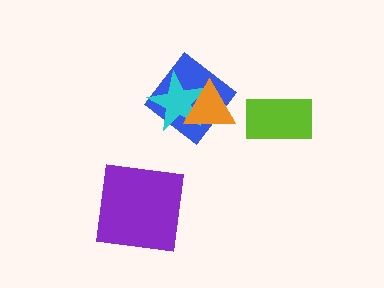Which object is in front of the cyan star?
The orange triangle is in front of the cyan star.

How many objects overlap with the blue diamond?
2 objects overlap with the blue diamond.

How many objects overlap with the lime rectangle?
0 objects overlap with the lime rectangle.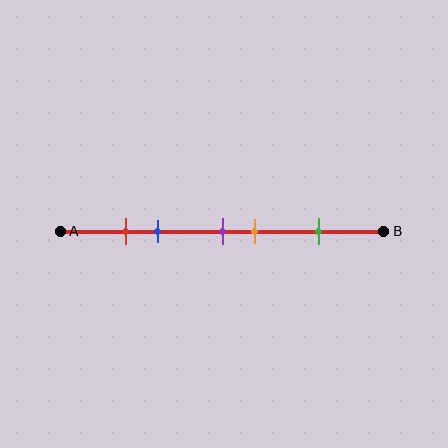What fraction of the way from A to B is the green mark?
The green mark is approximately 80% (0.8) of the way from A to B.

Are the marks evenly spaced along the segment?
No, the marks are not evenly spaced.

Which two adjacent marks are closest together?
The red and blue marks are the closest adjacent pair.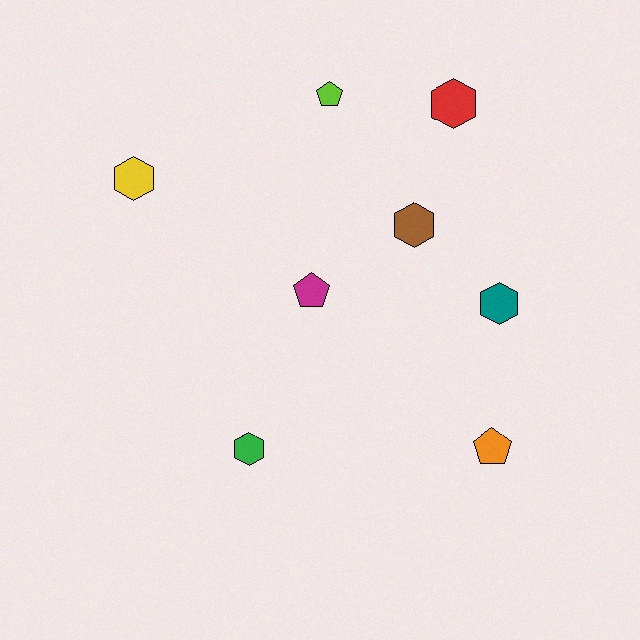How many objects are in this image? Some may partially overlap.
There are 8 objects.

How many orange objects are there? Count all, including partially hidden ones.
There is 1 orange object.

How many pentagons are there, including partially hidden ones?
There are 3 pentagons.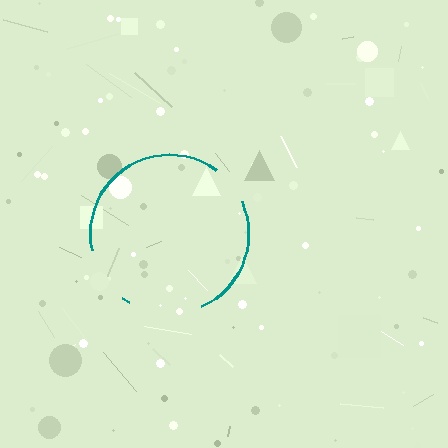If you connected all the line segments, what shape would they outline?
They would outline a circle.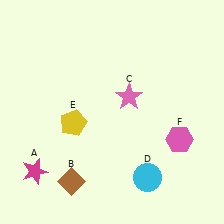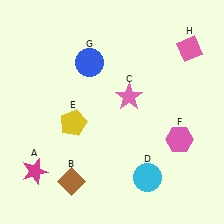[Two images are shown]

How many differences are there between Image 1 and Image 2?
There are 2 differences between the two images.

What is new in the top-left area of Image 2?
A blue circle (G) was added in the top-left area of Image 2.